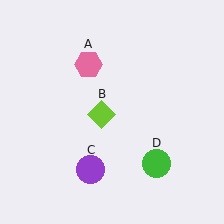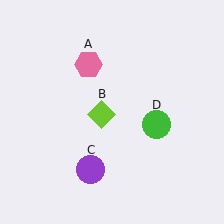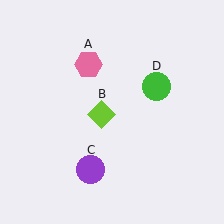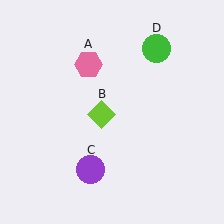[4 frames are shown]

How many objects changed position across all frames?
1 object changed position: green circle (object D).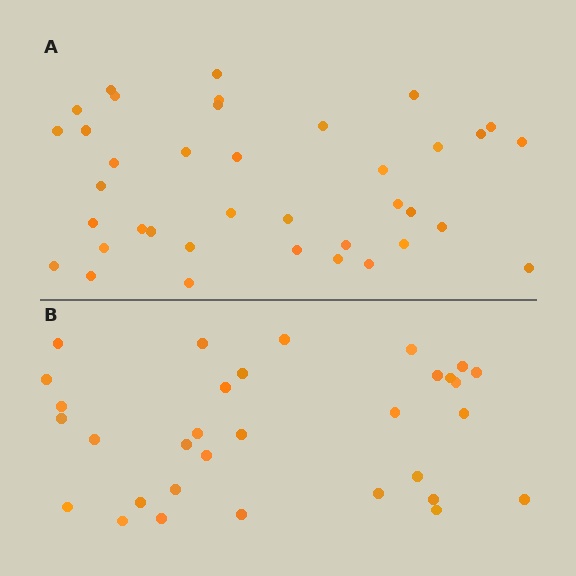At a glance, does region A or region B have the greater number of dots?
Region A (the top region) has more dots.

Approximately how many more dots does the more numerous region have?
Region A has about 6 more dots than region B.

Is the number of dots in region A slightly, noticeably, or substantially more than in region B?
Region A has only slightly more — the two regions are fairly close. The ratio is roughly 1.2 to 1.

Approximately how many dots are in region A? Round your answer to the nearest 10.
About 40 dots. (The exact count is 38, which rounds to 40.)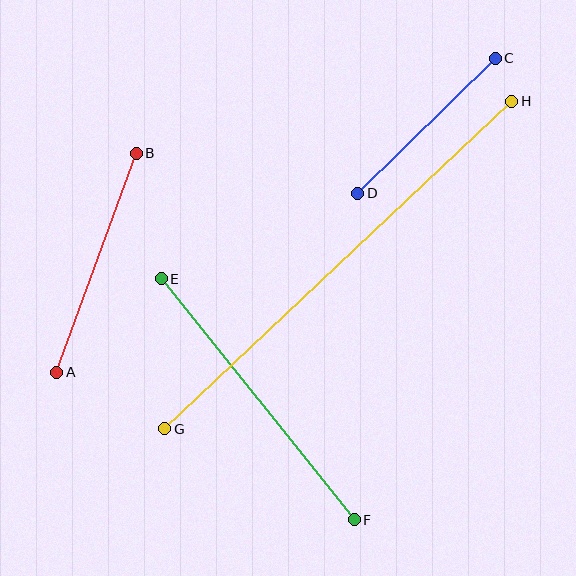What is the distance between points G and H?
The distance is approximately 478 pixels.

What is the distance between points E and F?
The distance is approximately 309 pixels.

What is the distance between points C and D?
The distance is approximately 192 pixels.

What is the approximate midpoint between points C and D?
The midpoint is at approximately (427, 126) pixels.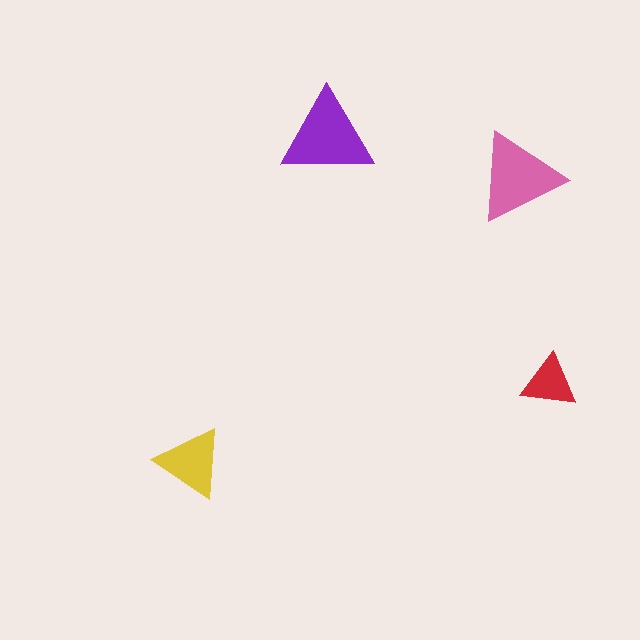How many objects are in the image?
There are 4 objects in the image.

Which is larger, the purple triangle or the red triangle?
The purple one.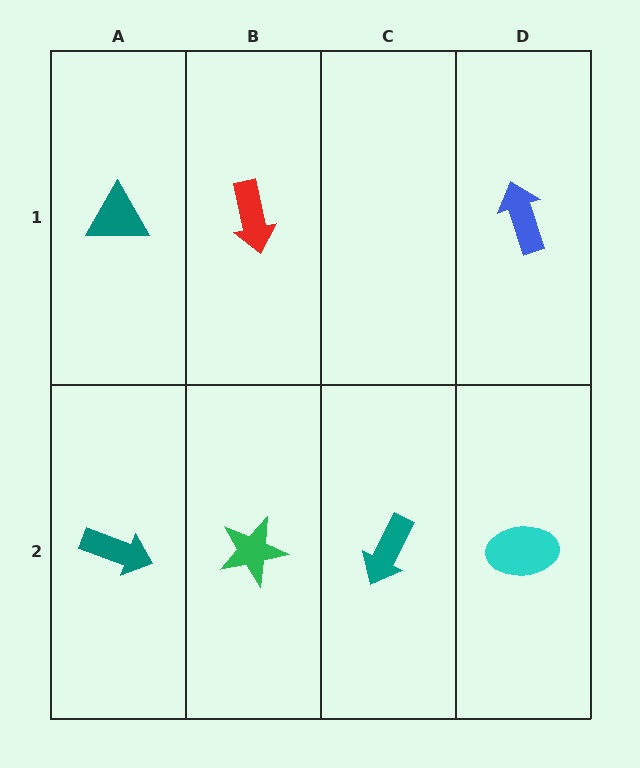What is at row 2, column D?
A cyan ellipse.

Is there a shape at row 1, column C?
No, that cell is empty.